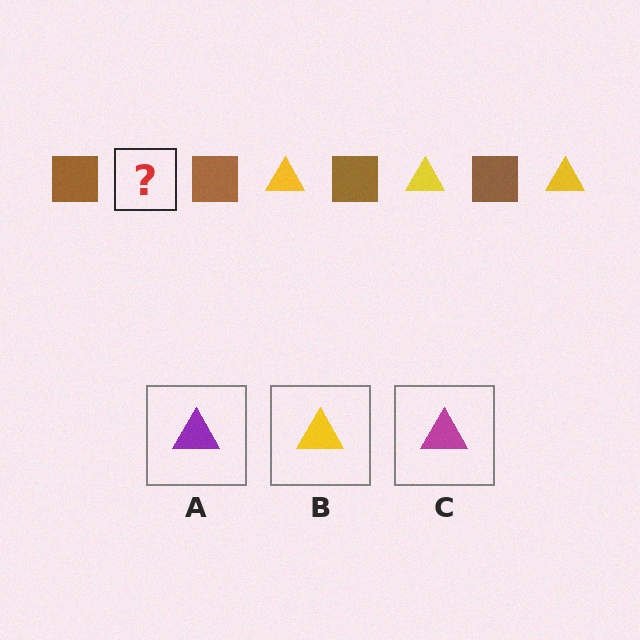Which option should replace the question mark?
Option B.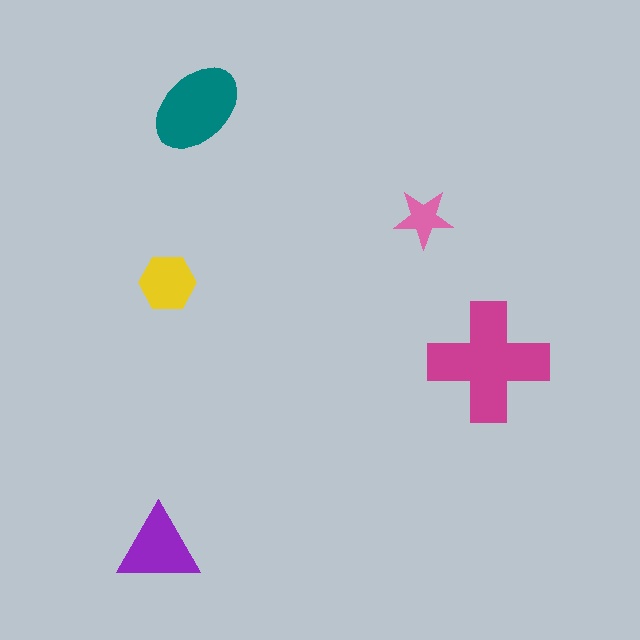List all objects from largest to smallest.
The magenta cross, the teal ellipse, the purple triangle, the yellow hexagon, the pink star.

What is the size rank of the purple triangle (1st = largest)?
3rd.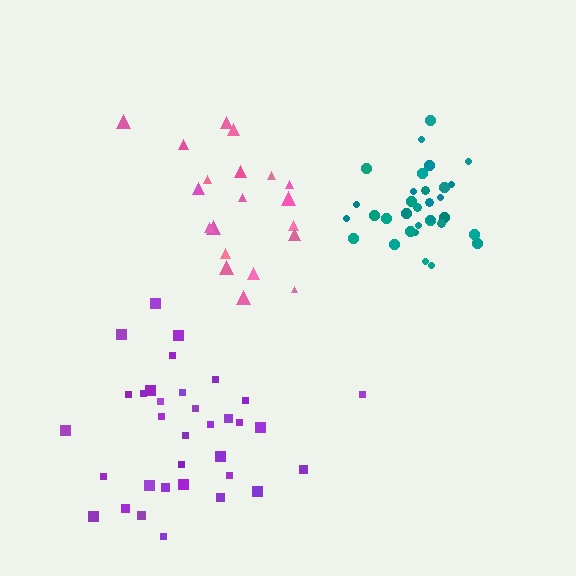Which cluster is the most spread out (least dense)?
Pink.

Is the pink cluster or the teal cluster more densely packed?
Teal.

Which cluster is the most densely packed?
Teal.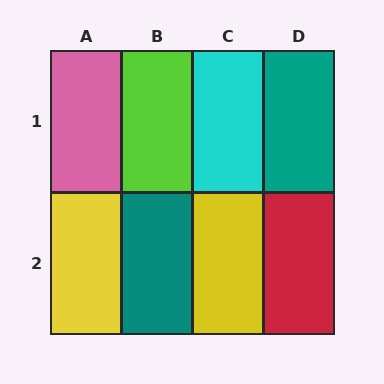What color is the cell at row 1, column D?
Teal.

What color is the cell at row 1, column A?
Pink.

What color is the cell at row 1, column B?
Lime.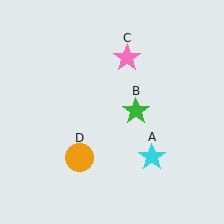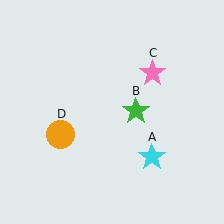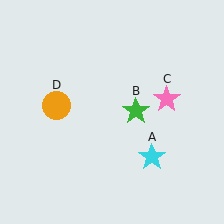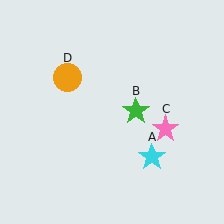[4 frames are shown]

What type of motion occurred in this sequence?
The pink star (object C), orange circle (object D) rotated clockwise around the center of the scene.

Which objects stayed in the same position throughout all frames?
Cyan star (object A) and green star (object B) remained stationary.